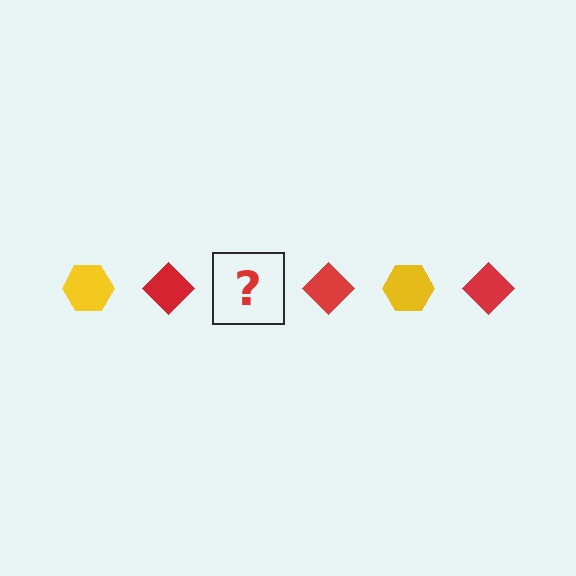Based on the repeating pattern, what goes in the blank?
The blank should be a yellow hexagon.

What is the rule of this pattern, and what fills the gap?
The rule is that the pattern alternates between yellow hexagon and red diamond. The gap should be filled with a yellow hexagon.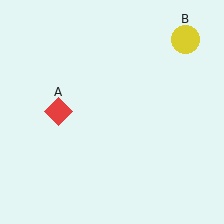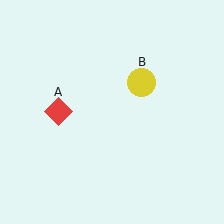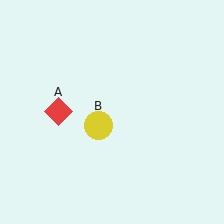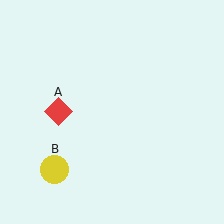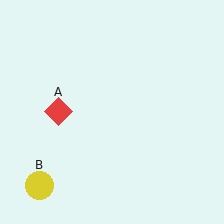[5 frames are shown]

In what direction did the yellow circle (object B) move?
The yellow circle (object B) moved down and to the left.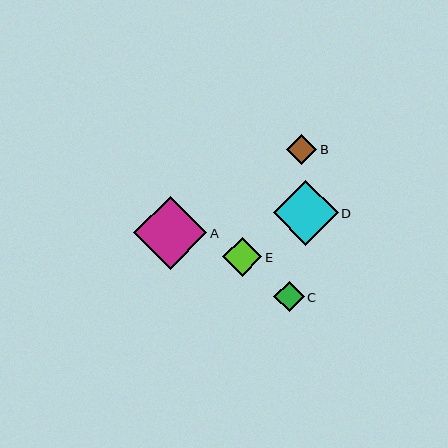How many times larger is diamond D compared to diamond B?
Diamond D is approximately 2.1 times the size of diamond B.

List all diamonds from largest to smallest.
From largest to smallest: A, D, E, B, C.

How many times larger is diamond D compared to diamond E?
Diamond D is approximately 1.7 times the size of diamond E.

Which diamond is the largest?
Diamond A is the largest with a size of approximately 73 pixels.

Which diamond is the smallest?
Diamond C is the smallest with a size of approximately 30 pixels.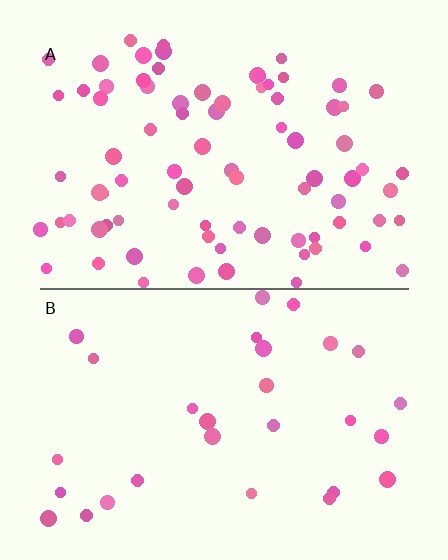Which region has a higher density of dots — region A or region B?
A (the top).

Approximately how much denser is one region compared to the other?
Approximately 2.8× — region A over region B.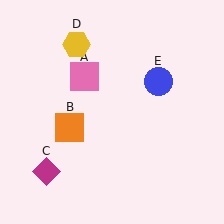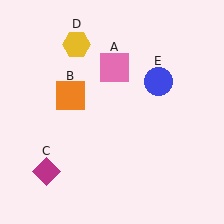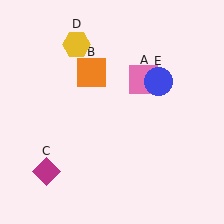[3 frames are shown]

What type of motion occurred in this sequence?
The pink square (object A), orange square (object B) rotated clockwise around the center of the scene.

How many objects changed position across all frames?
2 objects changed position: pink square (object A), orange square (object B).